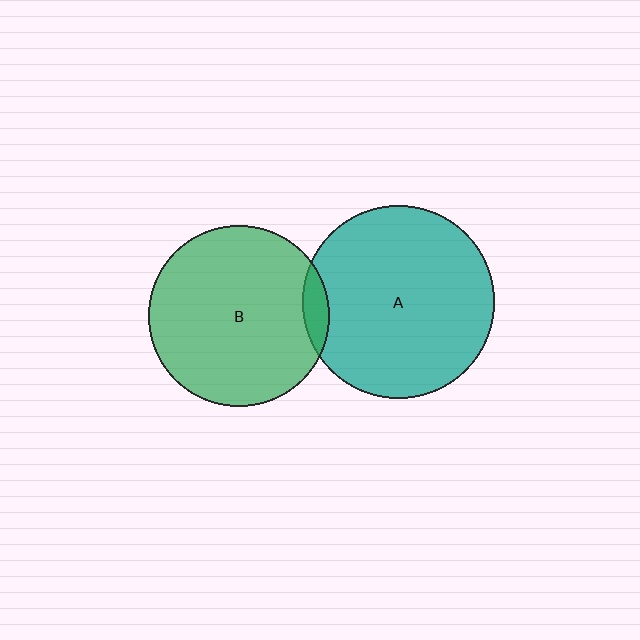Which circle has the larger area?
Circle A (teal).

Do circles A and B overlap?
Yes.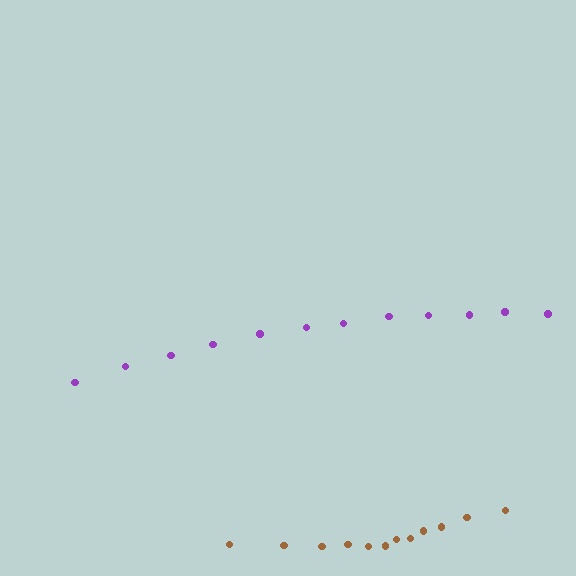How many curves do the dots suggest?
There are 2 distinct paths.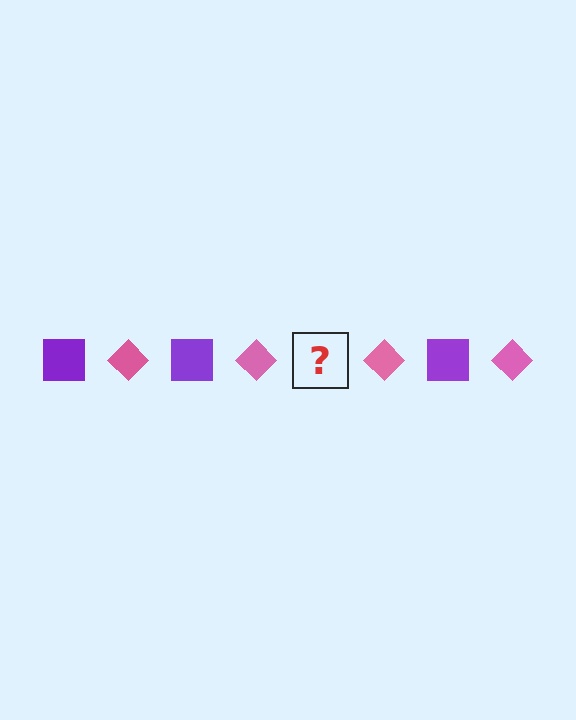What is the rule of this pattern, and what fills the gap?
The rule is that the pattern alternates between purple square and pink diamond. The gap should be filled with a purple square.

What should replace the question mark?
The question mark should be replaced with a purple square.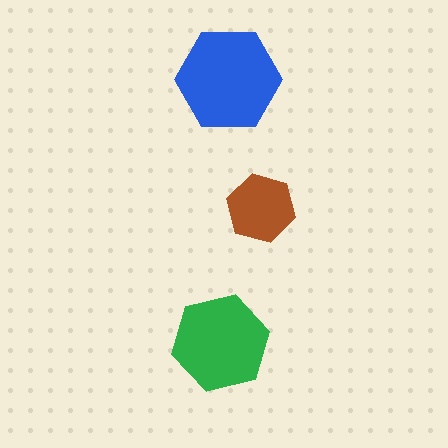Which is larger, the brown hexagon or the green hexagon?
The green one.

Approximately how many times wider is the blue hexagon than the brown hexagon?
About 1.5 times wider.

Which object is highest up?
The blue hexagon is topmost.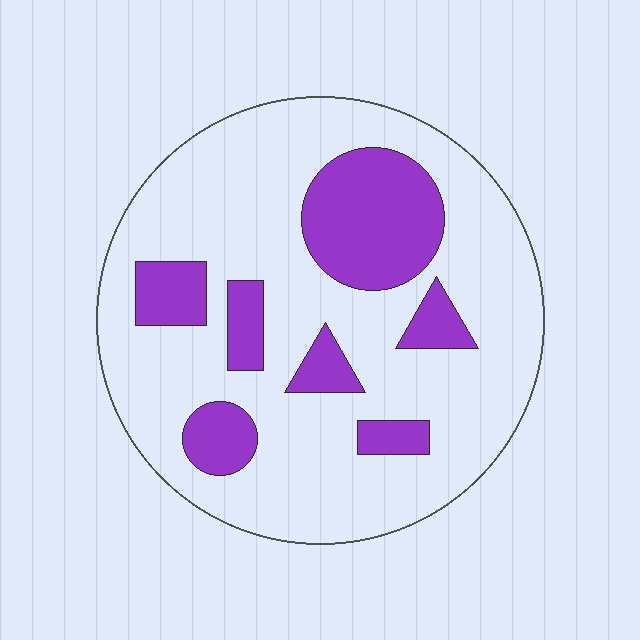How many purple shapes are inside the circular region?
7.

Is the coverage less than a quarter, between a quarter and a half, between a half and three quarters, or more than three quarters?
Less than a quarter.